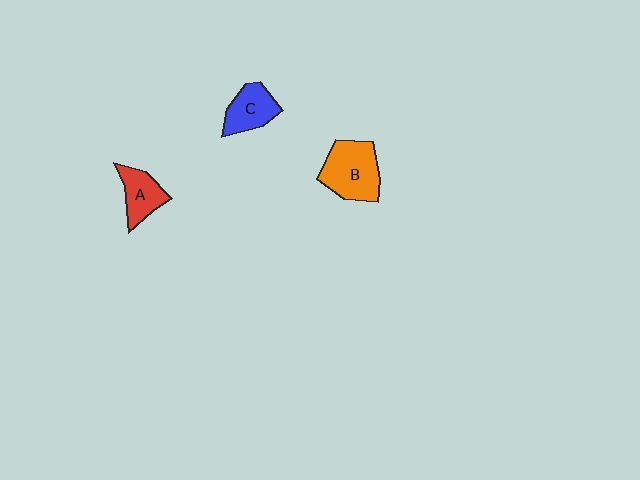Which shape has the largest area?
Shape B (orange).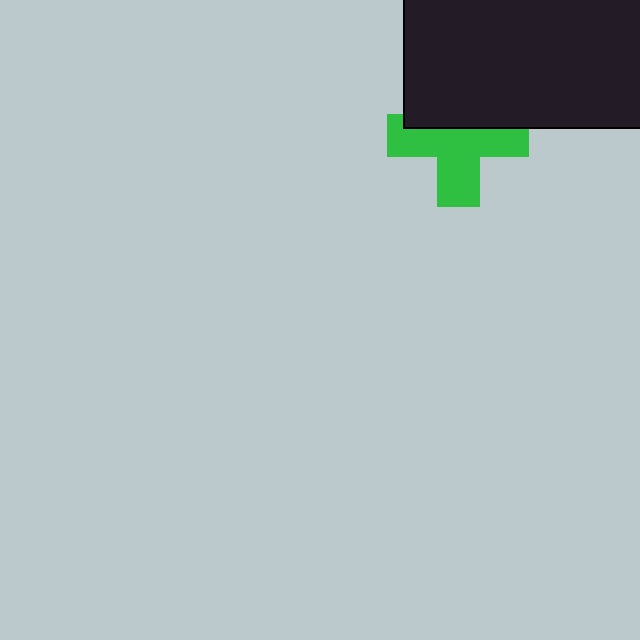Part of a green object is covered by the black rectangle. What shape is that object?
It is a cross.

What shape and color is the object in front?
The object in front is a black rectangle.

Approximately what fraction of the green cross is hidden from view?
Roughly 39% of the green cross is hidden behind the black rectangle.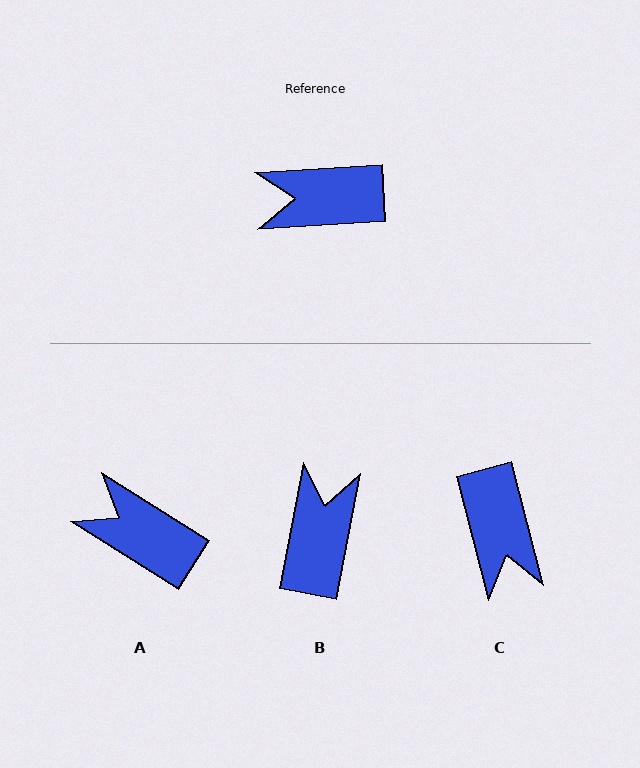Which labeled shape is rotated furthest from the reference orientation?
B, about 105 degrees away.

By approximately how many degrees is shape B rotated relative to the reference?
Approximately 105 degrees clockwise.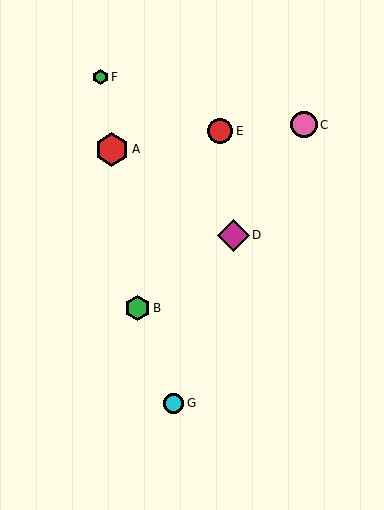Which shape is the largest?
The red hexagon (labeled A) is the largest.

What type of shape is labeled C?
Shape C is a pink circle.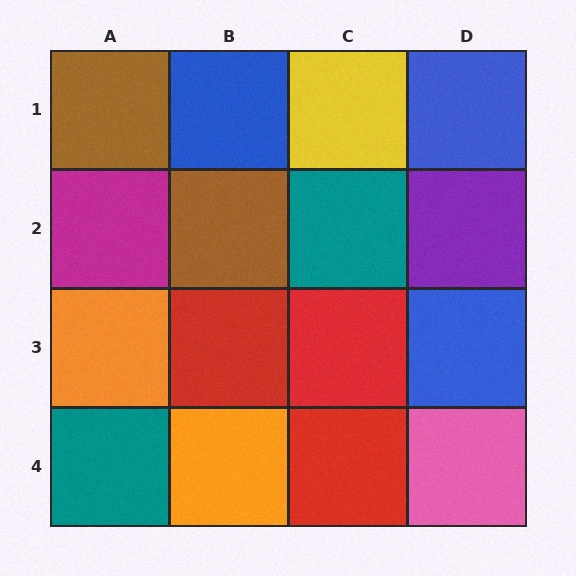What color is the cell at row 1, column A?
Brown.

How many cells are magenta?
1 cell is magenta.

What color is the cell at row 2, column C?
Teal.